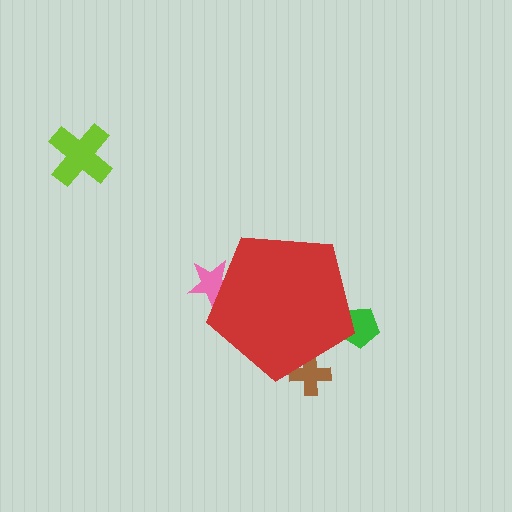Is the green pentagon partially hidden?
Yes, the green pentagon is partially hidden behind the red pentagon.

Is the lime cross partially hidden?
No, the lime cross is fully visible.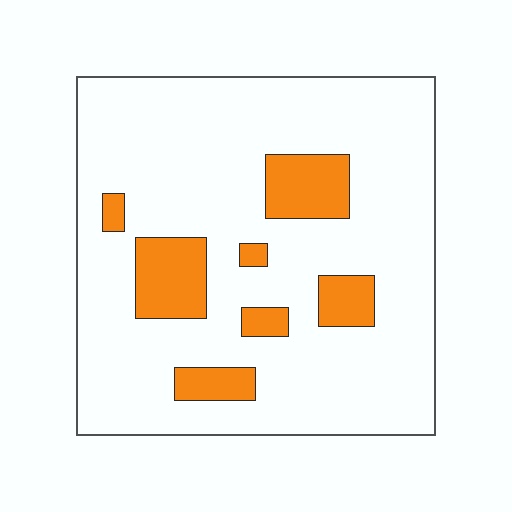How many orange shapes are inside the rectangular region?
7.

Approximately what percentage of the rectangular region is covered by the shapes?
Approximately 15%.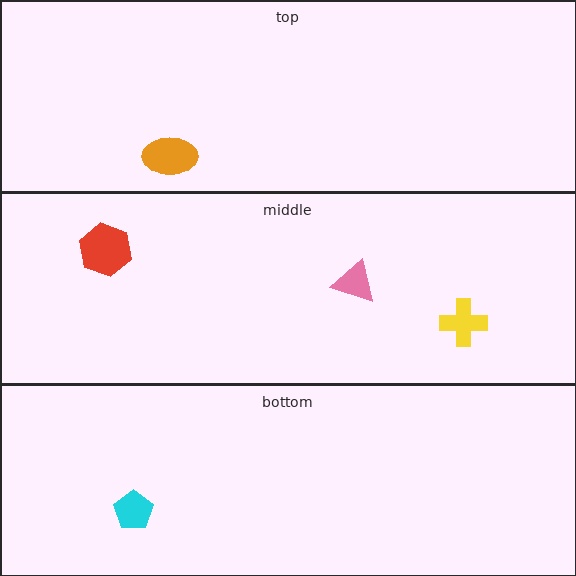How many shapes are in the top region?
1.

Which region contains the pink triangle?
The middle region.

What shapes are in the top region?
The orange ellipse.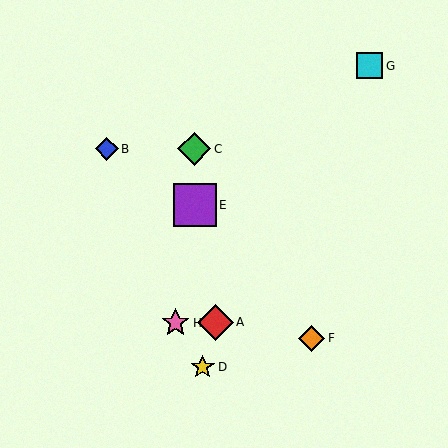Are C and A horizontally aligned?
No, C is at y≈149 and A is at y≈322.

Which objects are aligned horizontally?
Objects B, C are aligned horizontally.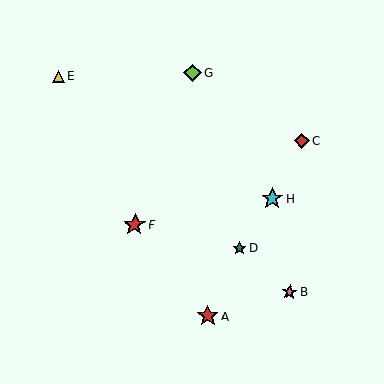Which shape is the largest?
The red star (labeled F) is the largest.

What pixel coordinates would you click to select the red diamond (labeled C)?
Click at (302, 140) to select the red diamond C.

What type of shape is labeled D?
Shape D is a teal star.